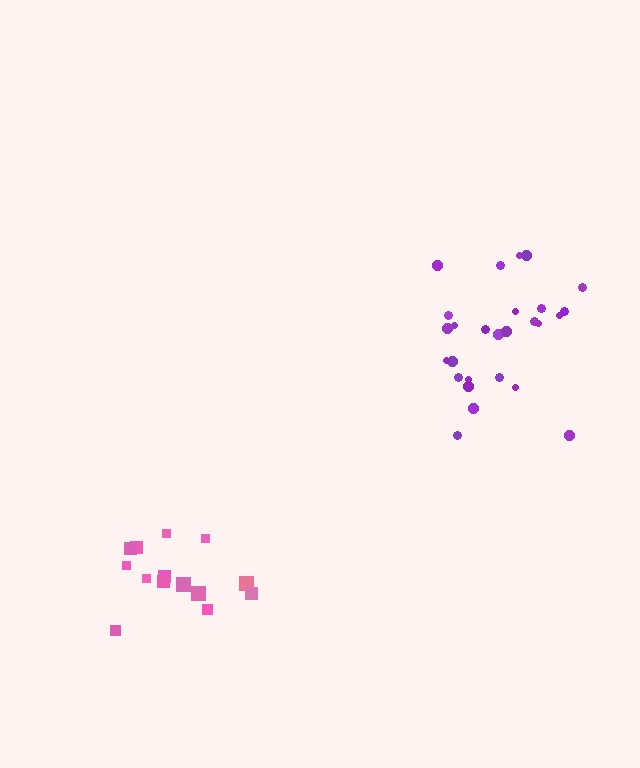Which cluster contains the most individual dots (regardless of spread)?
Purple (27).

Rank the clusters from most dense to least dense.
pink, purple.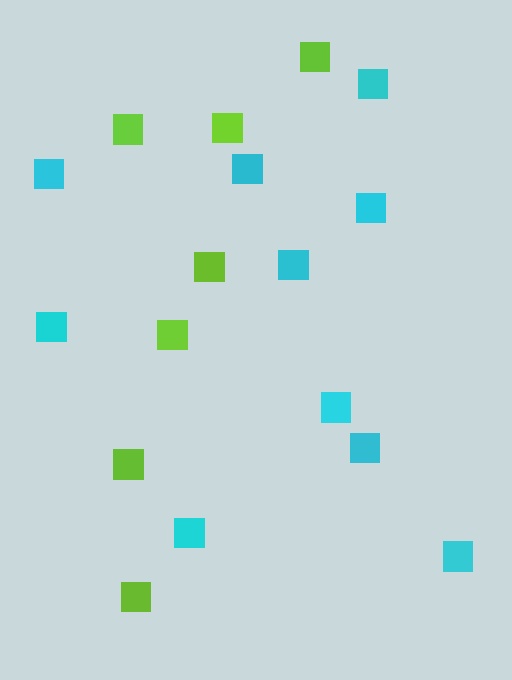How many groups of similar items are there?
There are 2 groups: one group of lime squares (7) and one group of cyan squares (10).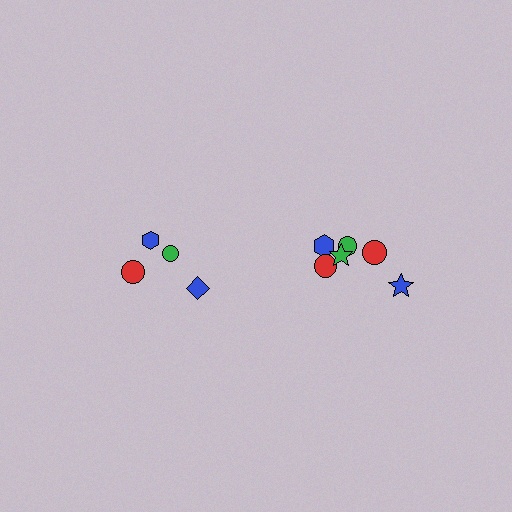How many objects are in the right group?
There are 6 objects.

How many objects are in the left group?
There are 4 objects.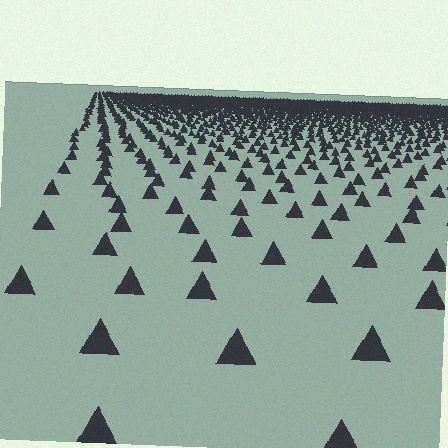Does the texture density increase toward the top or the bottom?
Density increases toward the top.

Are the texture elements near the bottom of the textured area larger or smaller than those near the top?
Larger. Near the bottom, elements are closer to the viewer and appear at a bigger on-screen size.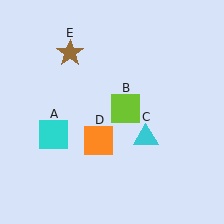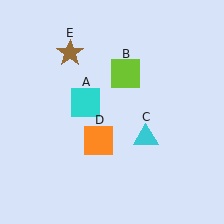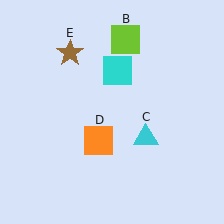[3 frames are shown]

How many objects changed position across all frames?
2 objects changed position: cyan square (object A), lime square (object B).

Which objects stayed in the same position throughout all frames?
Cyan triangle (object C) and orange square (object D) and brown star (object E) remained stationary.